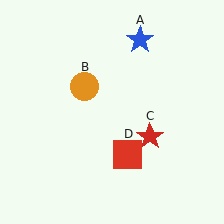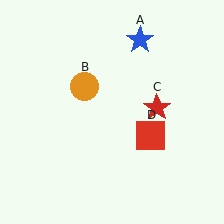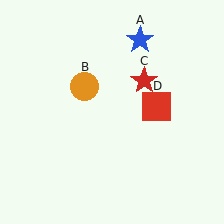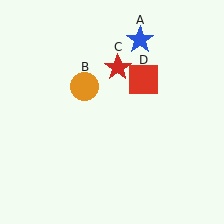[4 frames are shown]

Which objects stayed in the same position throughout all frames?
Blue star (object A) and orange circle (object B) remained stationary.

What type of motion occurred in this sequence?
The red star (object C), red square (object D) rotated counterclockwise around the center of the scene.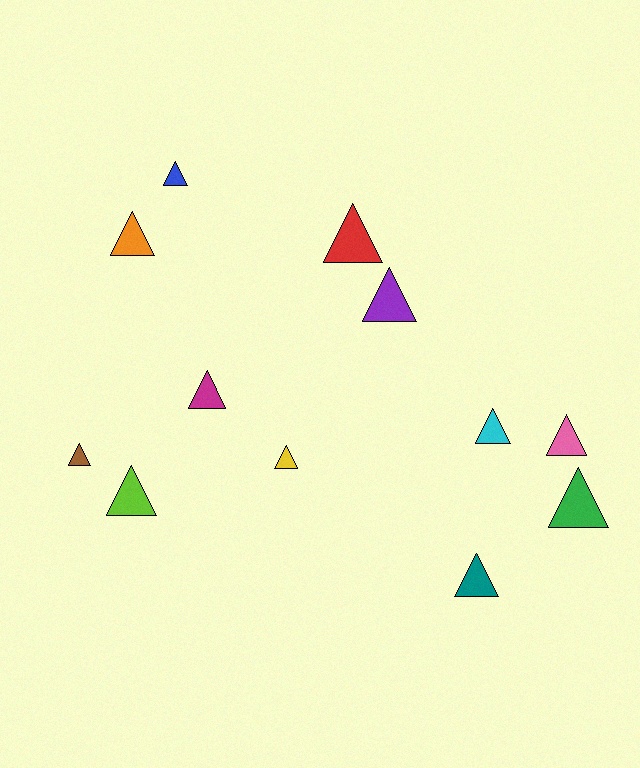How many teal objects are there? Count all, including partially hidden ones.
There is 1 teal object.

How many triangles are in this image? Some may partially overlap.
There are 12 triangles.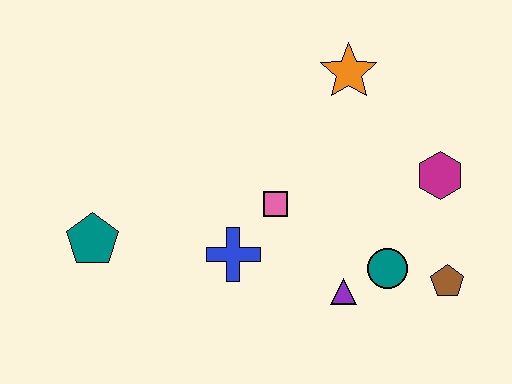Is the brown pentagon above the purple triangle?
Yes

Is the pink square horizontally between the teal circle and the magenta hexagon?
No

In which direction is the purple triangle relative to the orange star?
The purple triangle is below the orange star.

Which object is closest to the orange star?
The magenta hexagon is closest to the orange star.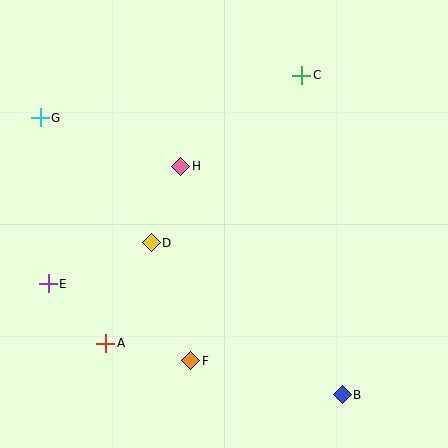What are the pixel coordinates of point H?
Point H is at (181, 166).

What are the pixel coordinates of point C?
Point C is at (302, 75).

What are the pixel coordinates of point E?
Point E is at (48, 284).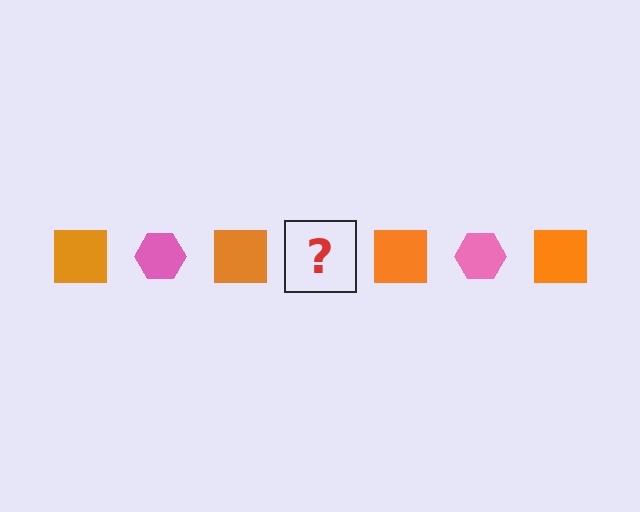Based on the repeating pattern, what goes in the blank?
The blank should be a pink hexagon.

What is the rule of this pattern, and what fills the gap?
The rule is that the pattern alternates between orange square and pink hexagon. The gap should be filled with a pink hexagon.